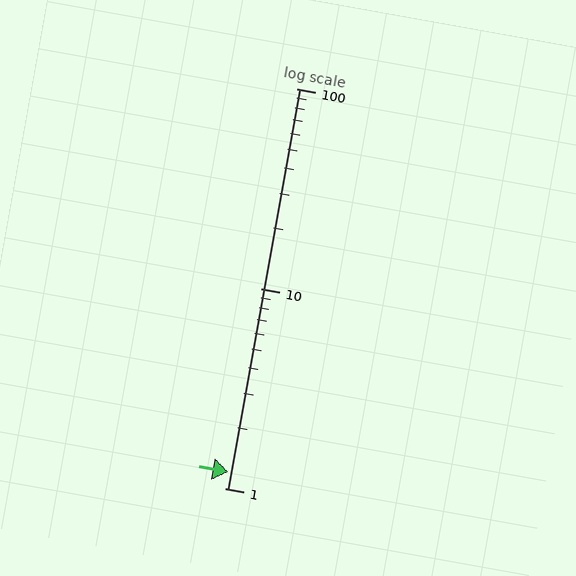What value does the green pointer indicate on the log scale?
The pointer indicates approximately 1.2.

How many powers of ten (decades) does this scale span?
The scale spans 2 decades, from 1 to 100.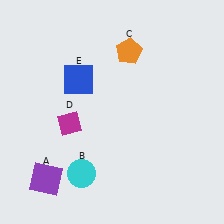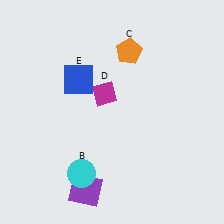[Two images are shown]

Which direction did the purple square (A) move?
The purple square (A) moved right.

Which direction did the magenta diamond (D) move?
The magenta diamond (D) moved right.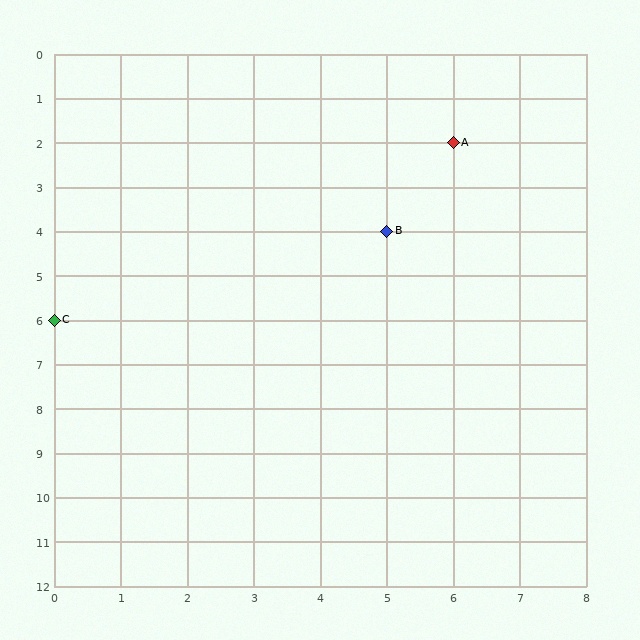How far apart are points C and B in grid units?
Points C and B are 5 columns and 2 rows apart (about 5.4 grid units diagonally).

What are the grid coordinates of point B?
Point B is at grid coordinates (5, 4).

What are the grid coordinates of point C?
Point C is at grid coordinates (0, 6).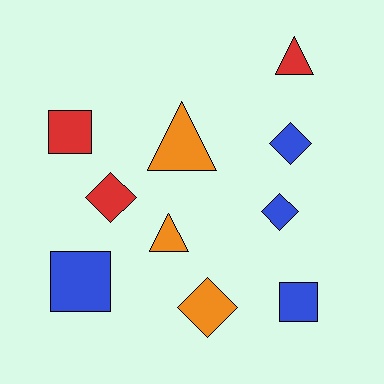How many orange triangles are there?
There are 2 orange triangles.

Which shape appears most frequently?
Diamond, with 4 objects.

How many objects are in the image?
There are 10 objects.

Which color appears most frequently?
Blue, with 4 objects.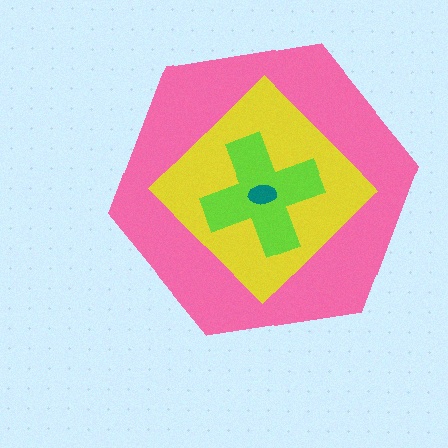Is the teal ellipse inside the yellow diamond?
Yes.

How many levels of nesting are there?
4.